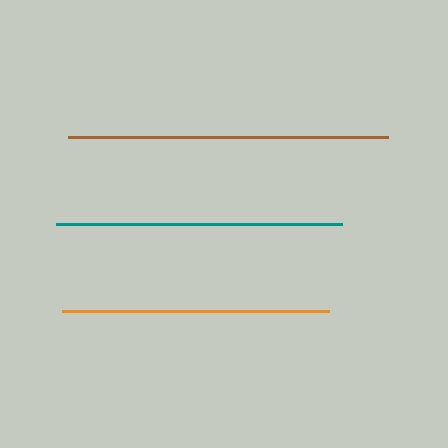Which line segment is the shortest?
The orange line is the shortest at approximately 267 pixels.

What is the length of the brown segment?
The brown segment is approximately 321 pixels long.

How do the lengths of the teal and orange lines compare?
The teal and orange lines are approximately the same length.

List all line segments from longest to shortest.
From longest to shortest: brown, teal, orange.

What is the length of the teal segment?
The teal segment is approximately 286 pixels long.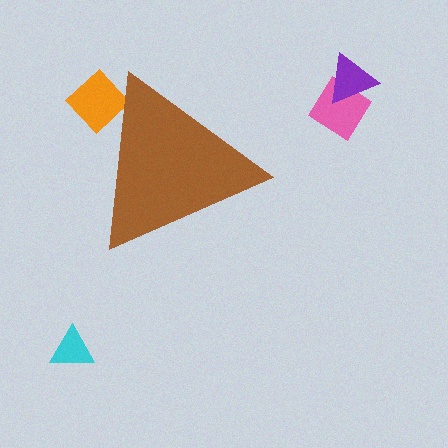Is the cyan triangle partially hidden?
No, the cyan triangle is fully visible.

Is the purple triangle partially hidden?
No, the purple triangle is fully visible.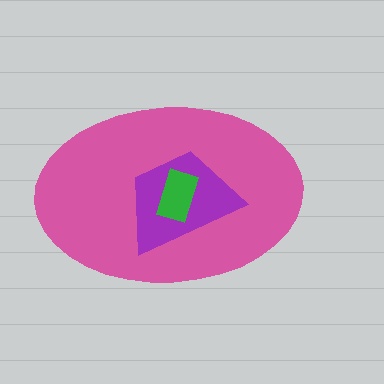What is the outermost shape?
The pink ellipse.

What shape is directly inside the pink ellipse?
The purple trapezoid.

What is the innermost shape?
The green rectangle.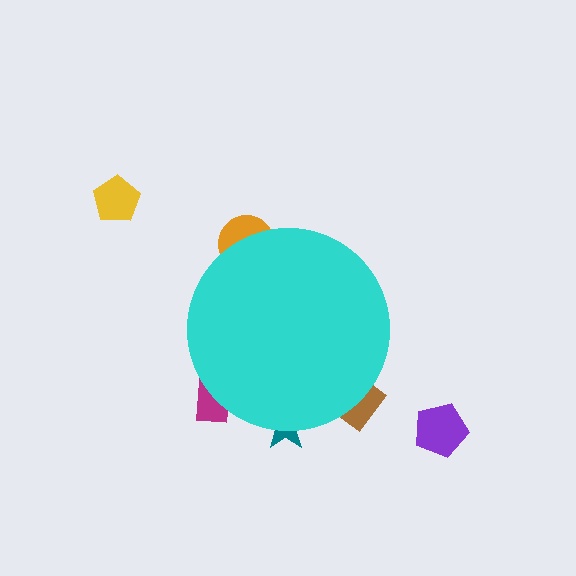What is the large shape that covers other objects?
A cyan circle.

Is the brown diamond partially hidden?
Yes, the brown diamond is partially hidden behind the cyan circle.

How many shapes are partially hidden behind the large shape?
4 shapes are partially hidden.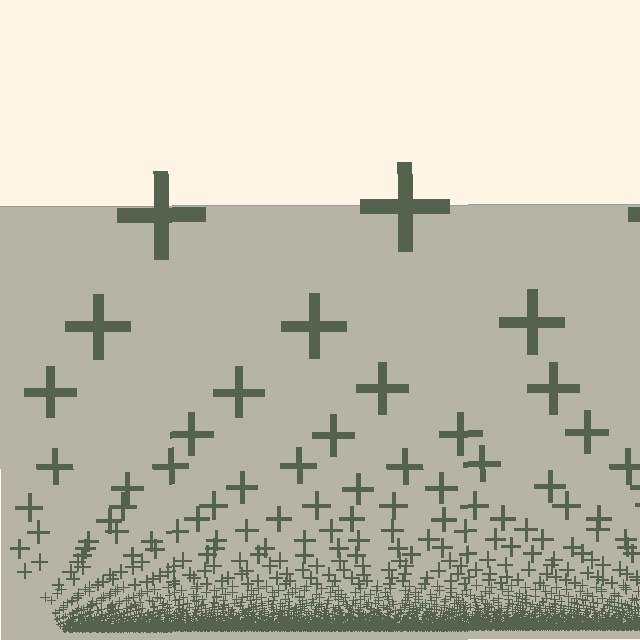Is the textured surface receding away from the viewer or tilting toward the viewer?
The surface appears to tilt toward the viewer. Texture elements get larger and sparser toward the top.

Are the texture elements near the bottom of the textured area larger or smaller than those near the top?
Smaller. The gradient is inverted — elements near the bottom are smaller and denser.